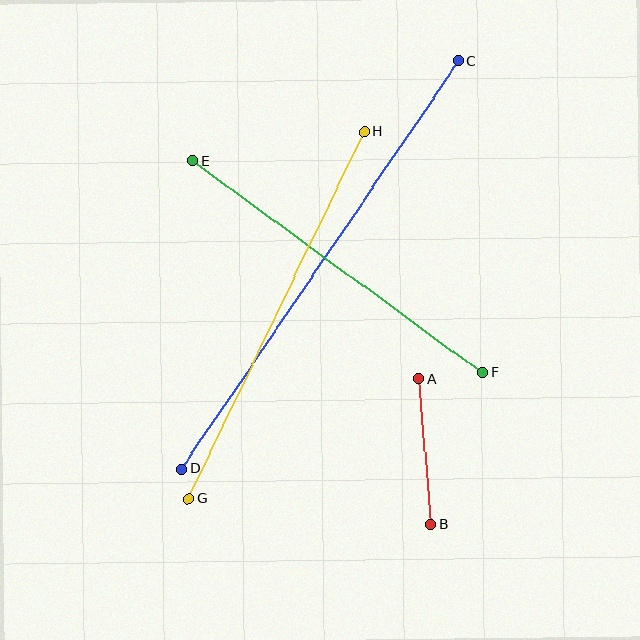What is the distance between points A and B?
The distance is approximately 146 pixels.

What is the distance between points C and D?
The distance is approximately 493 pixels.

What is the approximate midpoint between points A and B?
The midpoint is at approximately (425, 451) pixels.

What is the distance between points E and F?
The distance is approximately 358 pixels.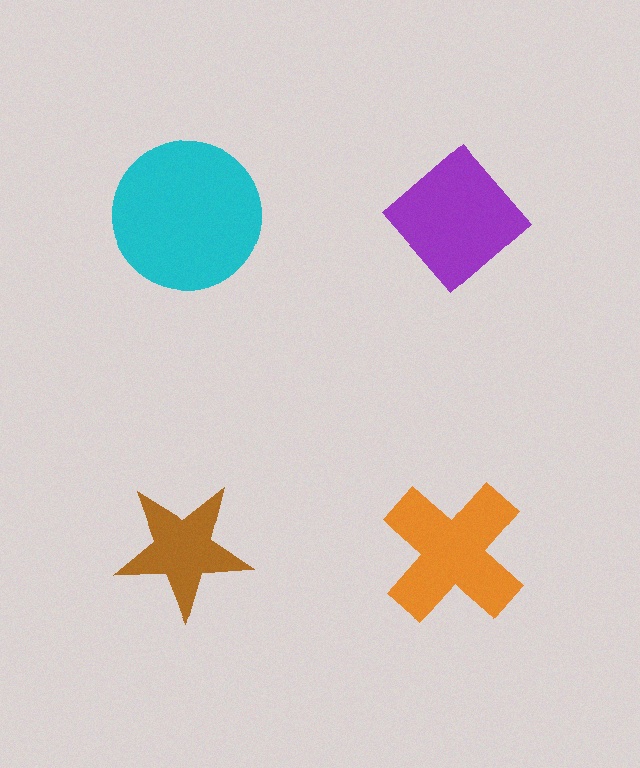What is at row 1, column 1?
A cyan circle.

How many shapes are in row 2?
2 shapes.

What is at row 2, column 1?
A brown star.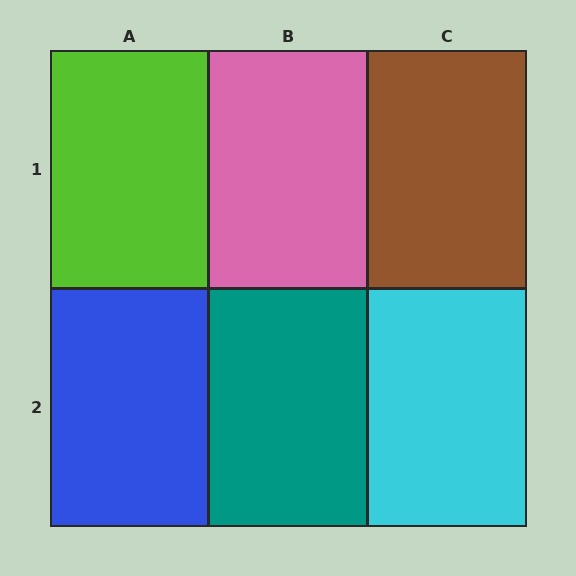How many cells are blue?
1 cell is blue.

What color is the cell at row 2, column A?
Blue.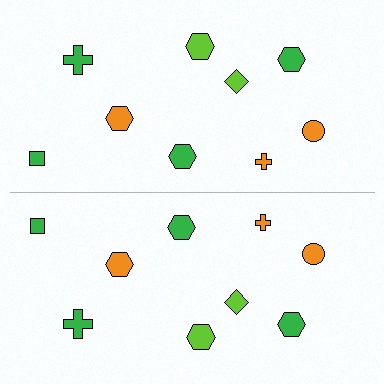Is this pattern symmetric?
Yes, this pattern has bilateral (reflection) symmetry.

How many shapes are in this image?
There are 18 shapes in this image.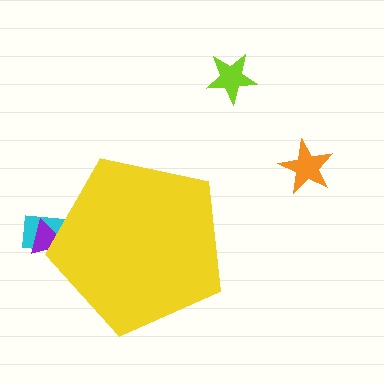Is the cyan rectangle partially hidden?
Yes, the cyan rectangle is partially hidden behind the yellow pentagon.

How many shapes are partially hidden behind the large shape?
2 shapes are partially hidden.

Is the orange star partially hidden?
No, the orange star is fully visible.